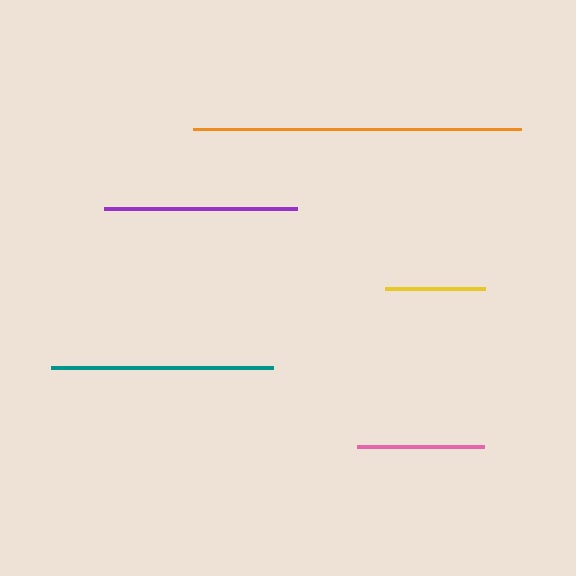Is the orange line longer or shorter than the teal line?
The orange line is longer than the teal line.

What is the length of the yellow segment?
The yellow segment is approximately 100 pixels long.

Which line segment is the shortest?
The yellow line is the shortest at approximately 100 pixels.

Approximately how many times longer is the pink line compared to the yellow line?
The pink line is approximately 1.3 times the length of the yellow line.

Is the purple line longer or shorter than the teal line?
The teal line is longer than the purple line.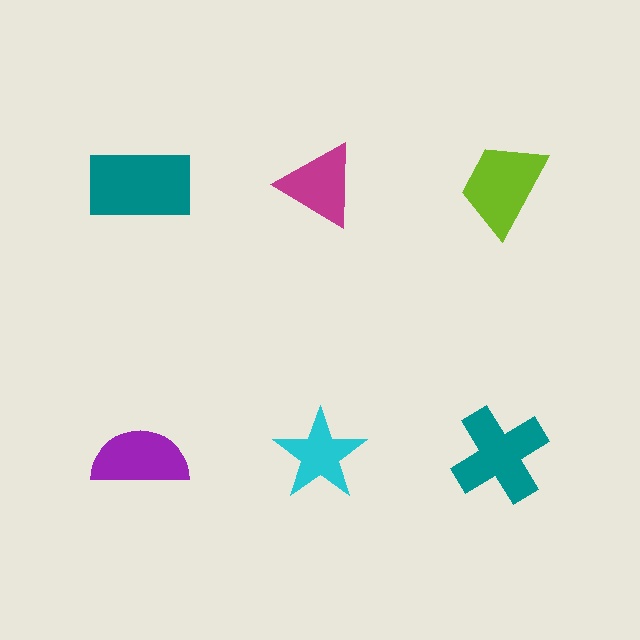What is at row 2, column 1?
A purple semicircle.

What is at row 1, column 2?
A magenta triangle.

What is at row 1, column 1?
A teal rectangle.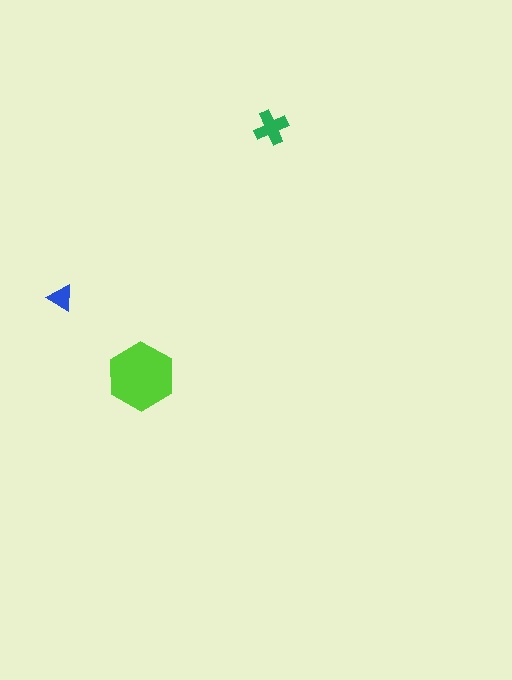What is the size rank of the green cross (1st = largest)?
2nd.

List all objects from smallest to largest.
The blue triangle, the green cross, the lime hexagon.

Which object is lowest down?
The lime hexagon is bottommost.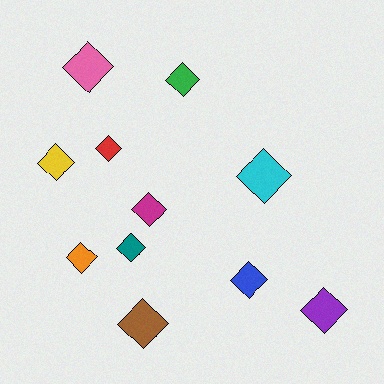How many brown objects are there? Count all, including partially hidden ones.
There is 1 brown object.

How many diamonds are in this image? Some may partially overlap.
There are 11 diamonds.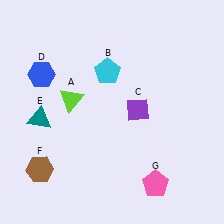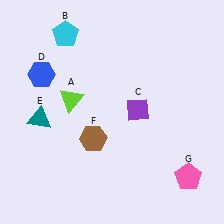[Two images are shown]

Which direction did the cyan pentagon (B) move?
The cyan pentagon (B) moved left.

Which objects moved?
The objects that moved are: the cyan pentagon (B), the brown hexagon (F), the pink pentagon (G).